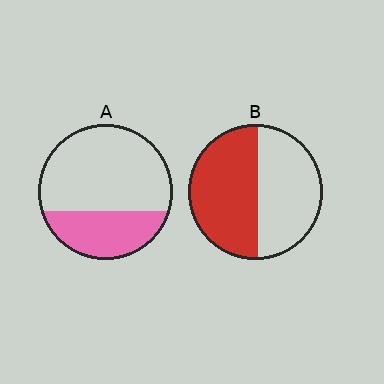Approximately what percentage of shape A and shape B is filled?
A is approximately 30% and B is approximately 50%.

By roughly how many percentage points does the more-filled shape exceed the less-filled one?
By roughly 20 percentage points (B over A).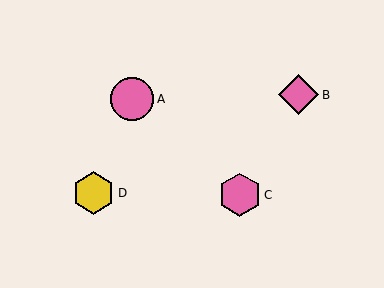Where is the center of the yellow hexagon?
The center of the yellow hexagon is at (94, 193).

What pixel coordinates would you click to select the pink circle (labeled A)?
Click at (132, 99) to select the pink circle A.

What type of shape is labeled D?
Shape D is a yellow hexagon.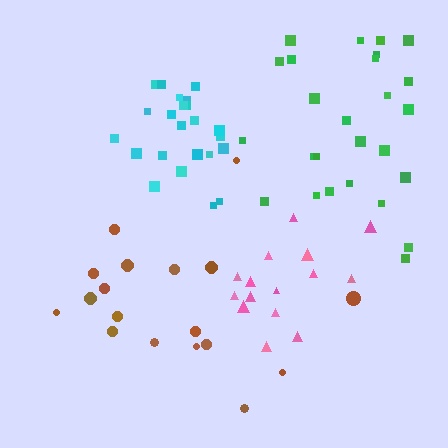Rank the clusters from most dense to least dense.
cyan, pink, green, brown.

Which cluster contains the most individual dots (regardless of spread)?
Green (26).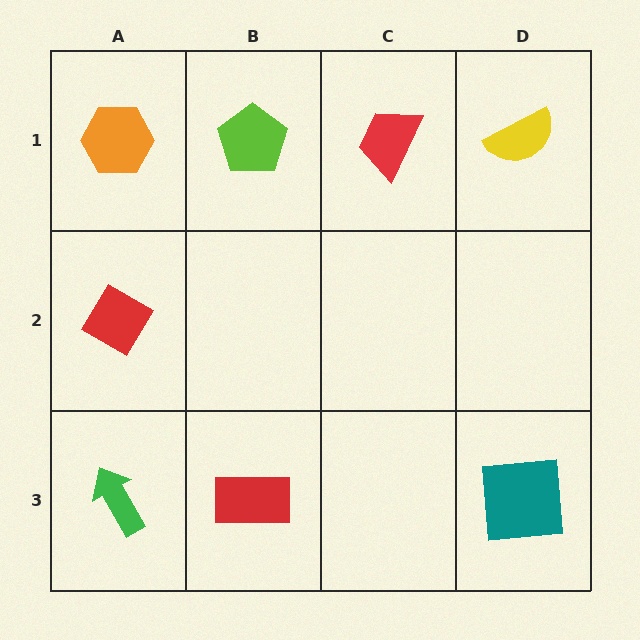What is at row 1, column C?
A red trapezoid.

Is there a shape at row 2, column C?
No, that cell is empty.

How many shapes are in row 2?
1 shape.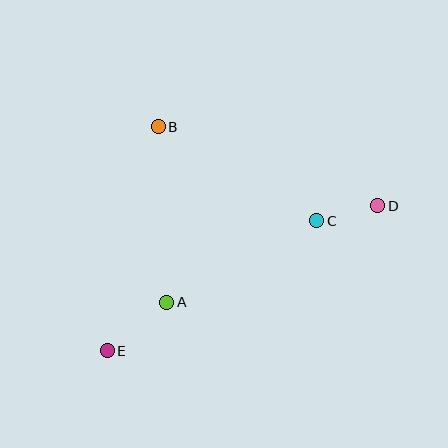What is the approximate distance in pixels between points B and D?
The distance between B and D is approximately 233 pixels.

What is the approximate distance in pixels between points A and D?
The distance between A and D is approximately 232 pixels.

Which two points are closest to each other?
Points C and D are closest to each other.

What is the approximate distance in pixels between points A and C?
The distance between A and C is approximately 171 pixels.